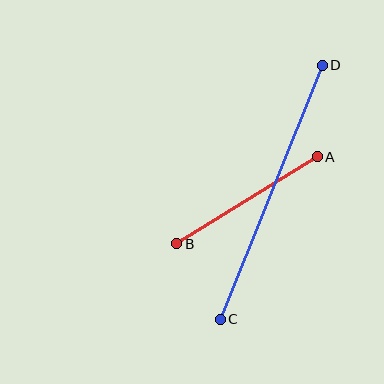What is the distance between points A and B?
The distance is approximately 165 pixels.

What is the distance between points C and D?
The distance is approximately 274 pixels.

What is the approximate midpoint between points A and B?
The midpoint is at approximately (247, 200) pixels.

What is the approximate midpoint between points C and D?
The midpoint is at approximately (271, 192) pixels.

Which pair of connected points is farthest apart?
Points C and D are farthest apart.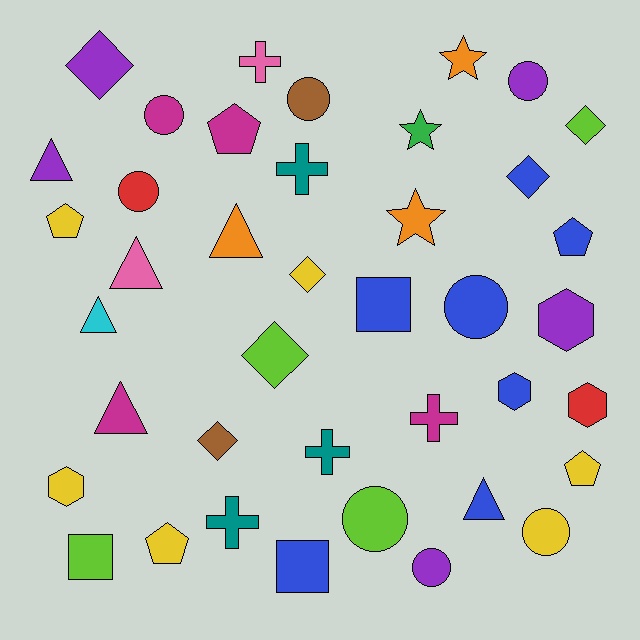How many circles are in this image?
There are 8 circles.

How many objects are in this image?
There are 40 objects.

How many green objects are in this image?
There is 1 green object.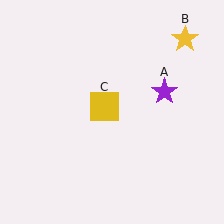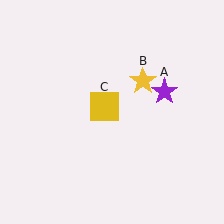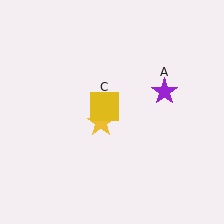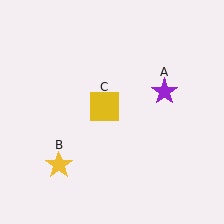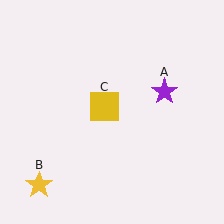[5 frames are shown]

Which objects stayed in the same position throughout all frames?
Purple star (object A) and yellow square (object C) remained stationary.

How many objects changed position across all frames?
1 object changed position: yellow star (object B).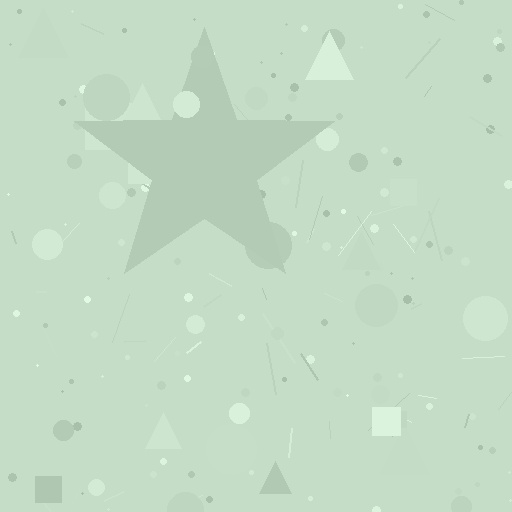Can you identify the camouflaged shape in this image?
The camouflaged shape is a star.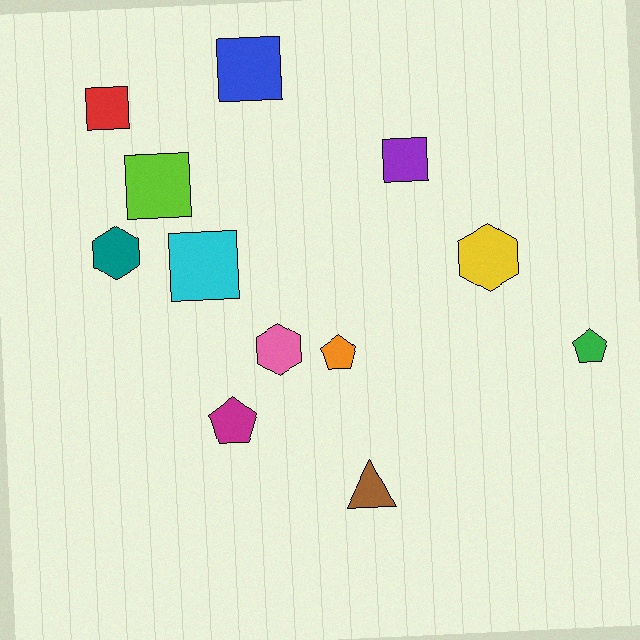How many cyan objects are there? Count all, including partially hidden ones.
There is 1 cyan object.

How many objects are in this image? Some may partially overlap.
There are 12 objects.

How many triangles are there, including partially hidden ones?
There is 1 triangle.